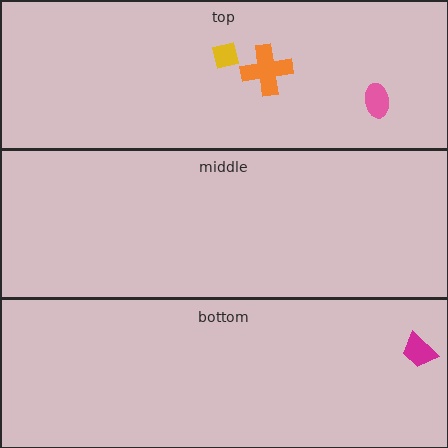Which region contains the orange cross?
The top region.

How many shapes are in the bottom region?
1.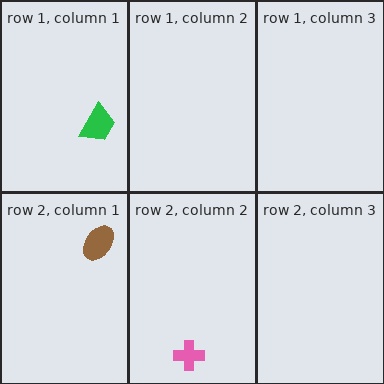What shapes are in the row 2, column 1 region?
The brown ellipse.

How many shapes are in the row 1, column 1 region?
1.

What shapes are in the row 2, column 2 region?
The pink cross.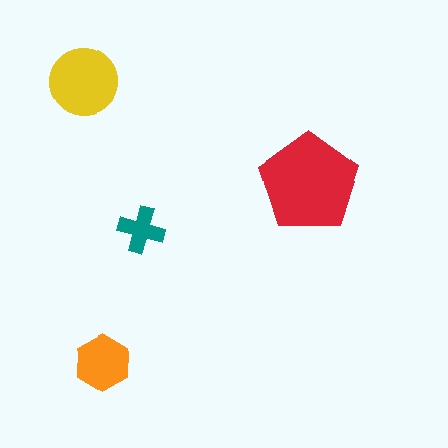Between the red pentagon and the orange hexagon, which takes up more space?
The red pentagon.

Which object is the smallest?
The teal cross.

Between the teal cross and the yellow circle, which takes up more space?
The yellow circle.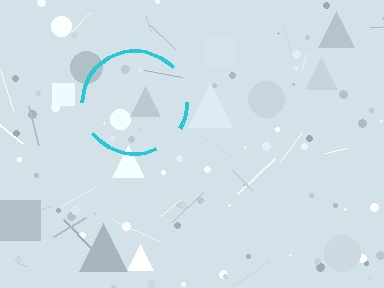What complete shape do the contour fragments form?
The contour fragments form a circle.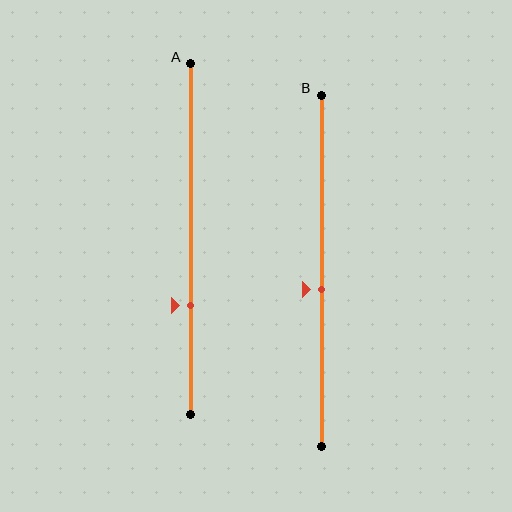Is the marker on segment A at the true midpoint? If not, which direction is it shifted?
No, the marker on segment A is shifted downward by about 19% of the segment length.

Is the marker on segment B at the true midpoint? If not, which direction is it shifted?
No, the marker on segment B is shifted downward by about 5% of the segment length.